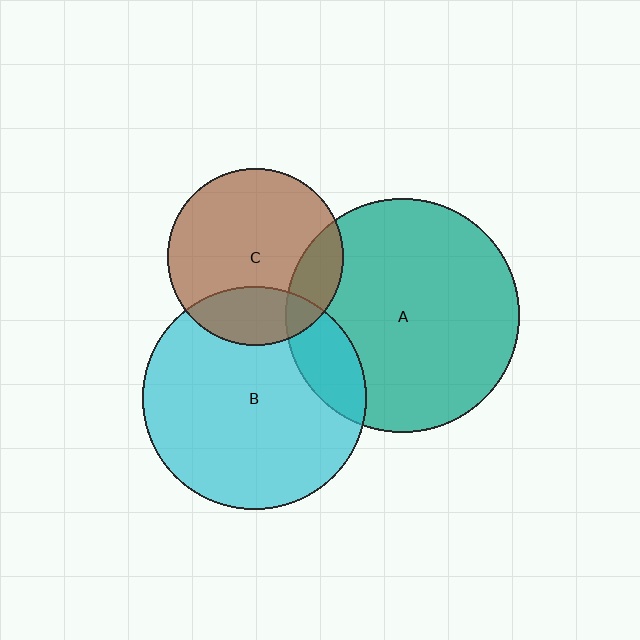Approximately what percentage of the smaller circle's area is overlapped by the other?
Approximately 15%.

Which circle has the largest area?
Circle A (teal).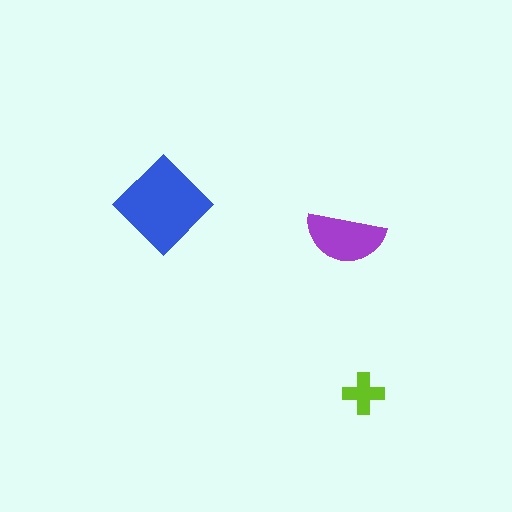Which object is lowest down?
The lime cross is bottommost.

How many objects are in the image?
There are 3 objects in the image.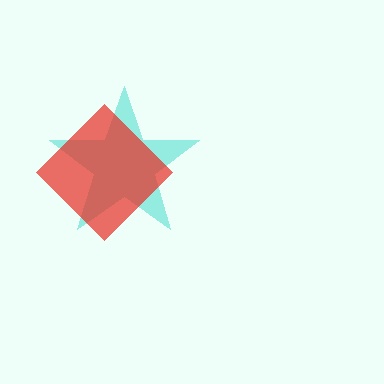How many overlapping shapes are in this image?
There are 2 overlapping shapes in the image.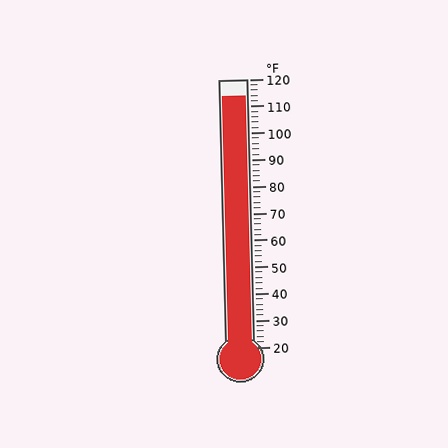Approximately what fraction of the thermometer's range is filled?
The thermometer is filled to approximately 95% of its range.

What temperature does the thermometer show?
The thermometer shows approximately 114°F.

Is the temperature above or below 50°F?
The temperature is above 50°F.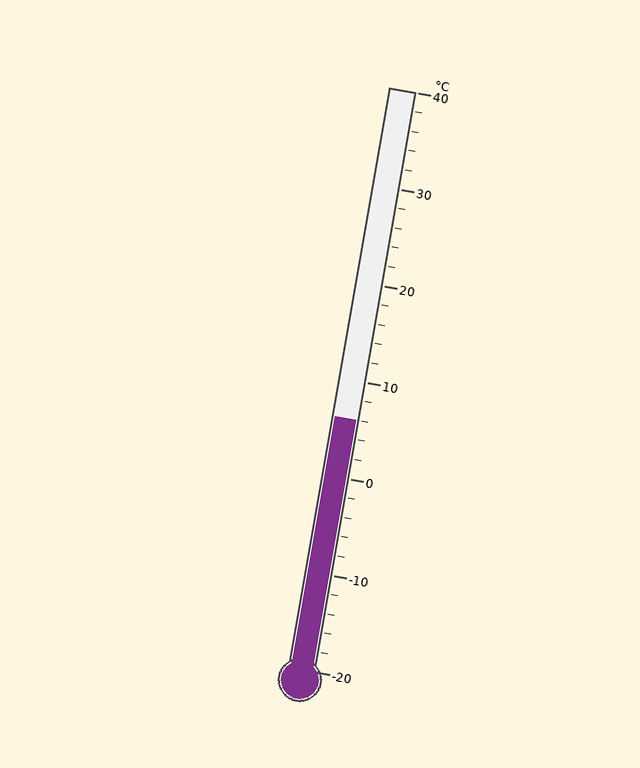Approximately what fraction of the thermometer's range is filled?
The thermometer is filled to approximately 45% of its range.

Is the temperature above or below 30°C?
The temperature is below 30°C.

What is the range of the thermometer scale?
The thermometer scale ranges from -20°C to 40°C.